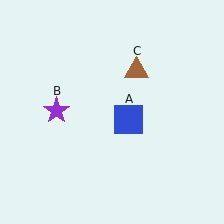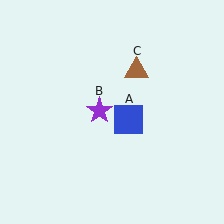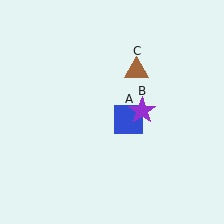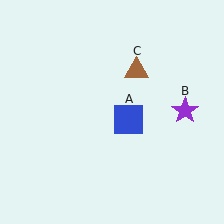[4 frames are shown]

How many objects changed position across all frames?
1 object changed position: purple star (object B).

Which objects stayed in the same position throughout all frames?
Blue square (object A) and brown triangle (object C) remained stationary.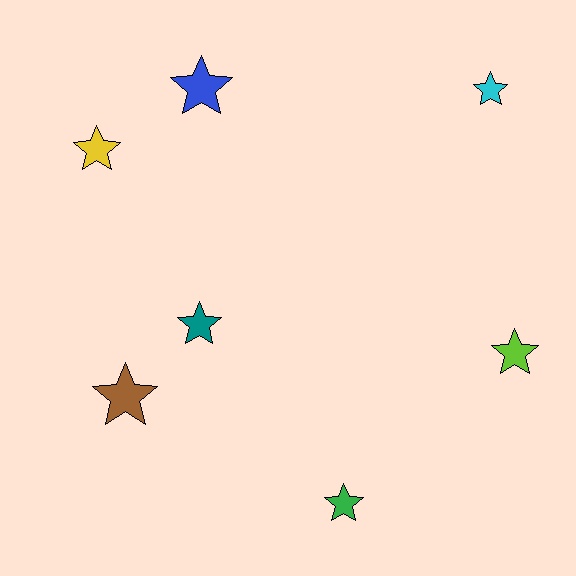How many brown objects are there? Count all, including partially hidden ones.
There is 1 brown object.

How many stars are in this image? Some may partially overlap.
There are 7 stars.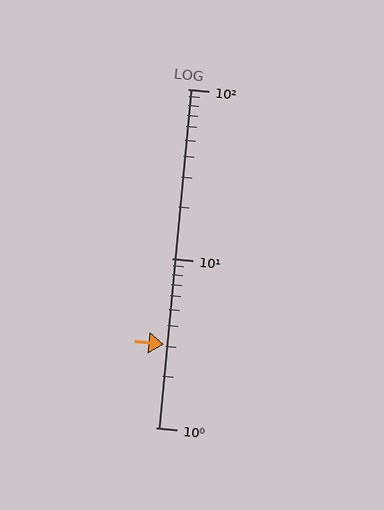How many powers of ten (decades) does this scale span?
The scale spans 2 decades, from 1 to 100.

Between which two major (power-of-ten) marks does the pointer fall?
The pointer is between 1 and 10.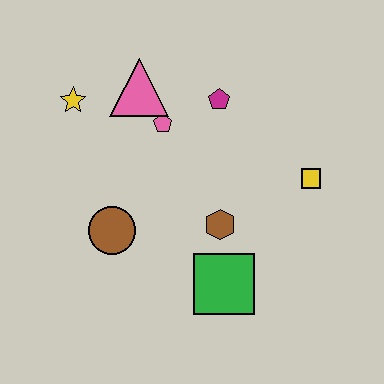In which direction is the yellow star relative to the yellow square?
The yellow star is to the left of the yellow square.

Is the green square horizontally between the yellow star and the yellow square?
Yes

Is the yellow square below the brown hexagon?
No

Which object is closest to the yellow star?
The pink triangle is closest to the yellow star.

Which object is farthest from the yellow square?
The yellow star is farthest from the yellow square.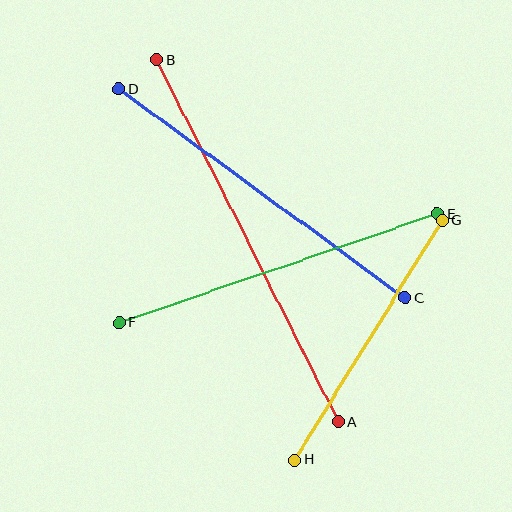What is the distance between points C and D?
The distance is approximately 355 pixels.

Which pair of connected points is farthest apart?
Points A and B are farthest apart.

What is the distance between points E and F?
The distance is approximately 337 pixels.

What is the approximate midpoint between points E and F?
The midpoint is at approximately (278, 268) pixels.